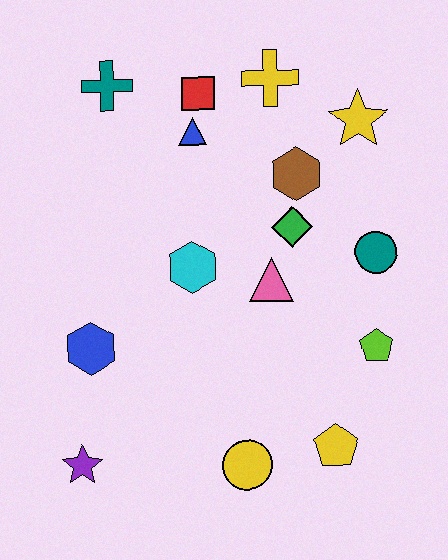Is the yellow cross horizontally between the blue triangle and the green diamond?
Yes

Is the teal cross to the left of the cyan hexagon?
Yes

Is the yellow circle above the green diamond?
No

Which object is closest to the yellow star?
The brown hexagon is closest to the yellow star.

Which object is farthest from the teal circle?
The purple star is farthest from the teal circle.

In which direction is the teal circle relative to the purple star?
The teal circle is to the right of the purple star.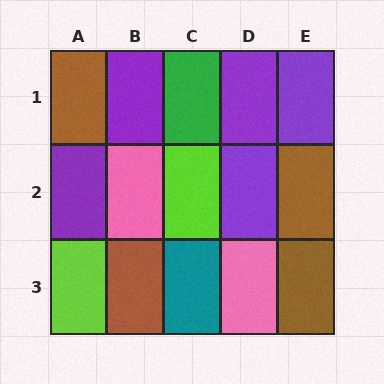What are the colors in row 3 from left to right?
Lime, brown, teal, pink, brown.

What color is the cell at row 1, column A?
Brown.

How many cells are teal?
1 cell is teal.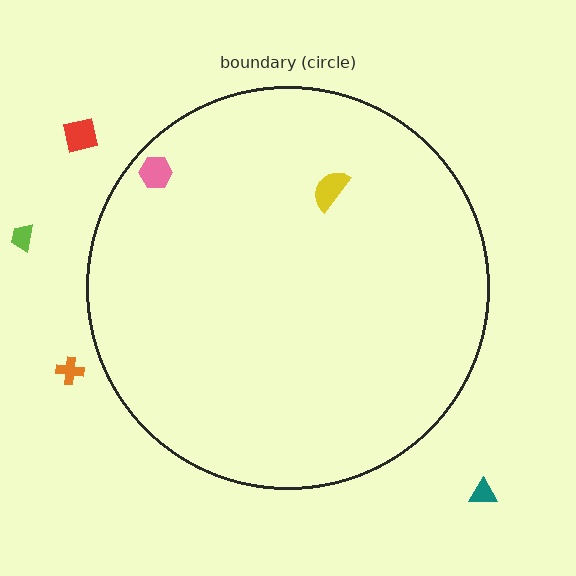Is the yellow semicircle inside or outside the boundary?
Inside.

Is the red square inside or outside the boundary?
Outside.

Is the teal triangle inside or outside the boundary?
Outside.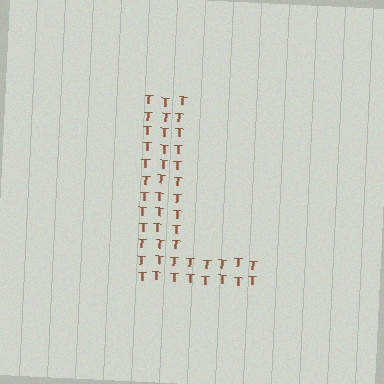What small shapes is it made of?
It is made of small letter T's.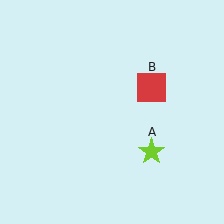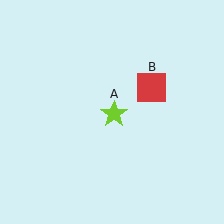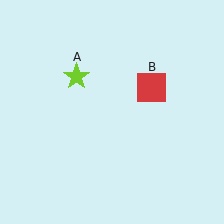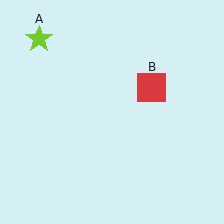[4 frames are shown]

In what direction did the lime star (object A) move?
The lime star (object A) moved up and to the left.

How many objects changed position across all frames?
1 object changed position: lime star (object A).